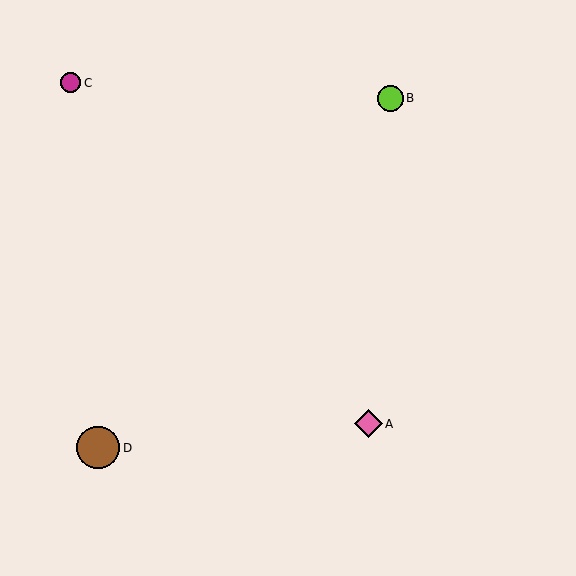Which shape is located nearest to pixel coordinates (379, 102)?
The lime circle (labeled B) at (391, 98) is nearest to that location.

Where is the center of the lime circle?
The center of the lime circle is at (391, 98).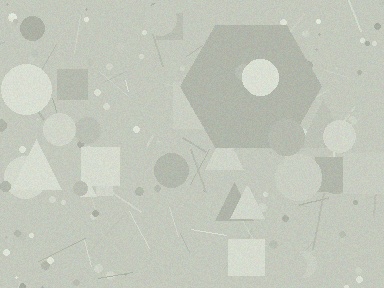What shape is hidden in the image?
A hexagon is hidden in the image.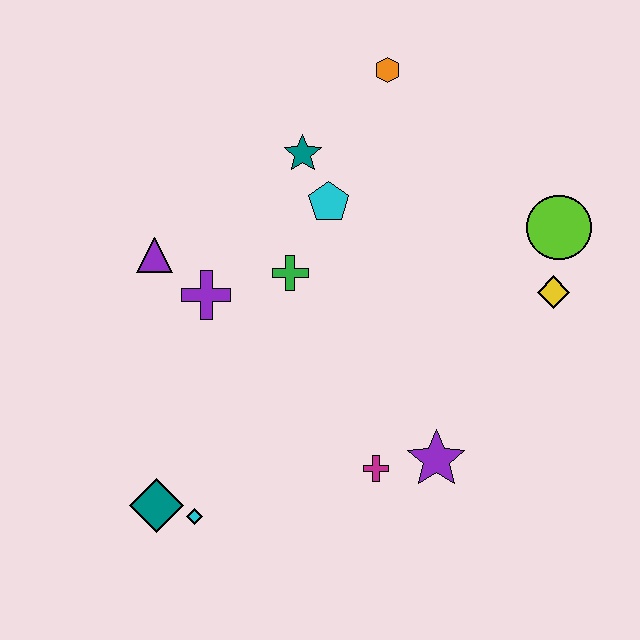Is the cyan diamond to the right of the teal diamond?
Yes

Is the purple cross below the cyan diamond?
No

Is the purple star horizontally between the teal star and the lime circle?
Yes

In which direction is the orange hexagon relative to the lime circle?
The orange hexagon is to the left of the lime circle.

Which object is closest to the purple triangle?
The purple cross is closest to the purple triangle.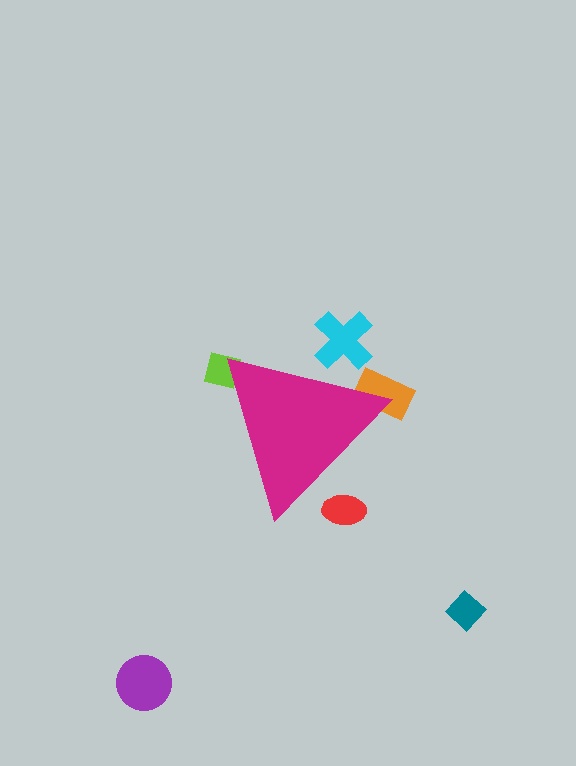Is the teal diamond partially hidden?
No, the teal diamond is fully visible.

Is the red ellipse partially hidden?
Yes, the red ellipse is partially hidden behind the magenta triangle.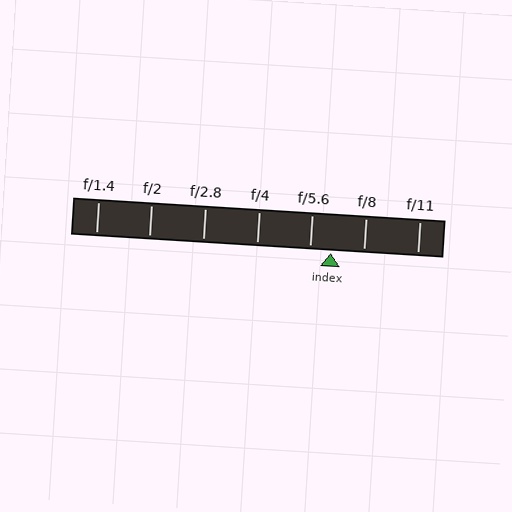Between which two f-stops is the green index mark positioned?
The index mark is between f/5.6 and f/8.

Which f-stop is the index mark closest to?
The index mark is closest to f/5.6.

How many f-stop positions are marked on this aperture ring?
There are 7 f-stop positions marked.